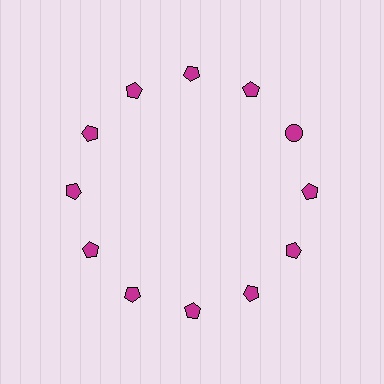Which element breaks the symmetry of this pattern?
The magenta circle at roughly the 2 o'clock position breaks the symmetry. All other shapes are magenta pentagons.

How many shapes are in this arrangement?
There are 12 shapes arranged in a ring pattern.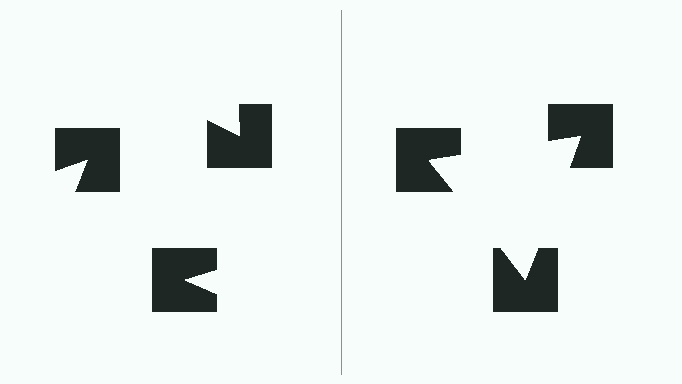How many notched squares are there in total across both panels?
6 — 3 on each side.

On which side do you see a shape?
An illusory triangle appears on the right side. On the left side the wedge cuts are rotated, so no coherent shape forms.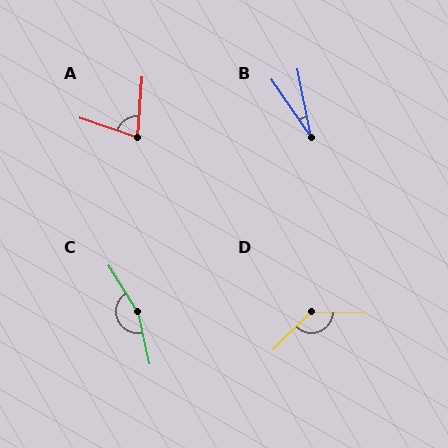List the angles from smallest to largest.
B (23°), A (75°), D (134°), C (160°).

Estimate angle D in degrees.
Approximately 134 degrees.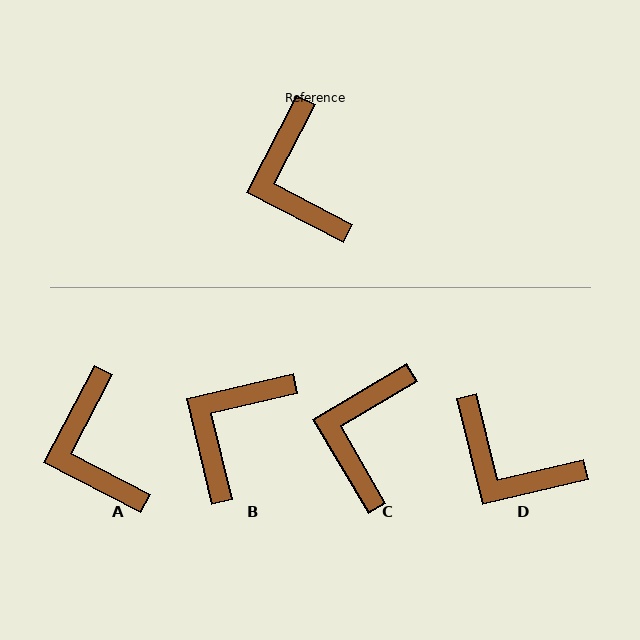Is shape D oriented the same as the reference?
No, it is off by about 41 degrees.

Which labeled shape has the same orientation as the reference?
A.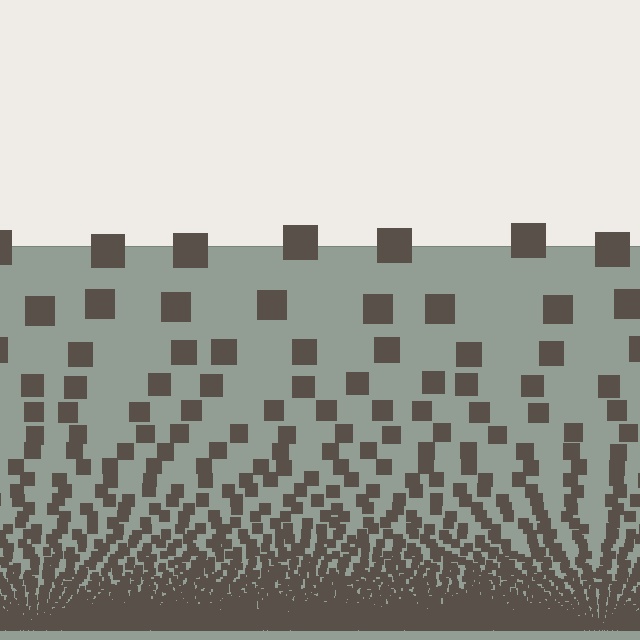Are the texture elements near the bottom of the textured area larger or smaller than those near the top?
Smaller. The gradient is inverted — elements near the bottom are smaller and denser.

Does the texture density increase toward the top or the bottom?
Density increases toward the bottom.